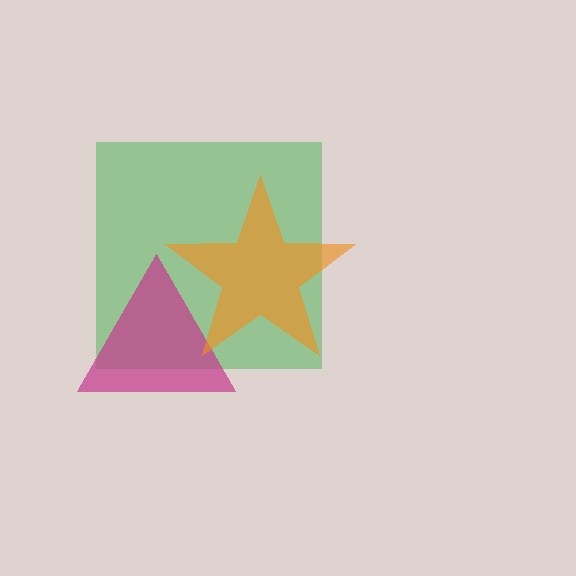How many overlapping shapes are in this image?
There are 3 overlapping shapes in the image.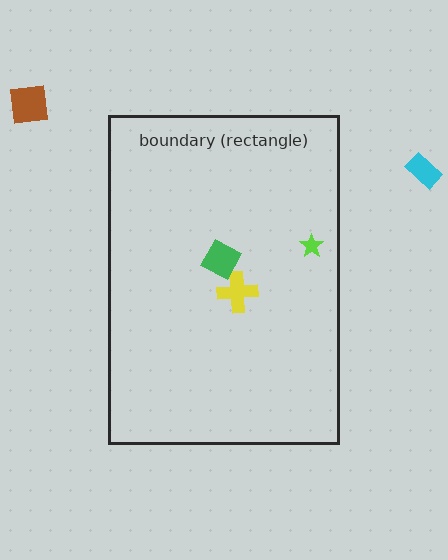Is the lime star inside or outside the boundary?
Inside.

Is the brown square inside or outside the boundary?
Outside.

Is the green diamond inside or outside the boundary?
Inside.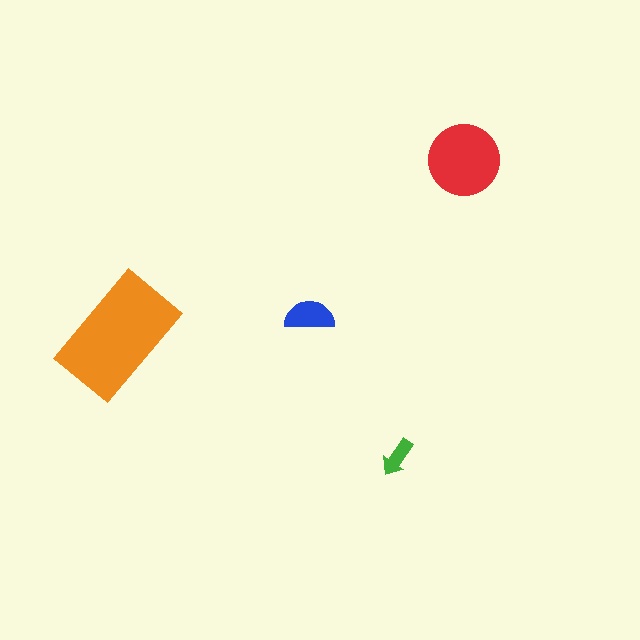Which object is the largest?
The orange rectangle.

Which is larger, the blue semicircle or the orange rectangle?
The orange rectangle.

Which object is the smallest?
The green arrow.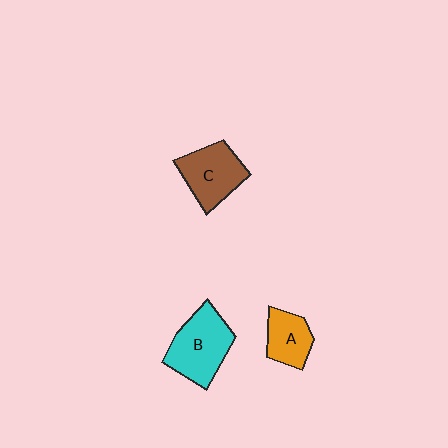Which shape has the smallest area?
Shape A (orange).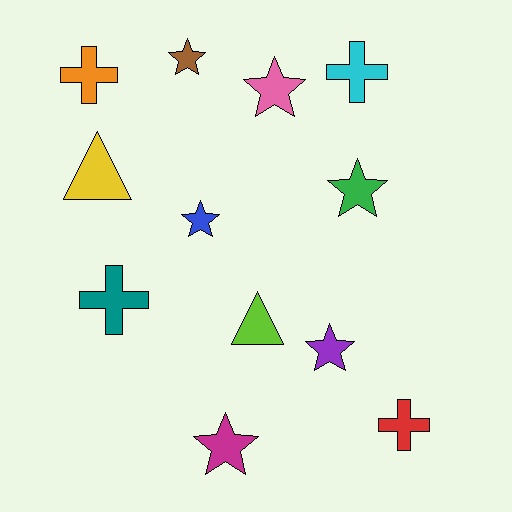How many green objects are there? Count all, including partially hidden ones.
There is 1 green object.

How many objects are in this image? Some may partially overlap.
There are 12 objects.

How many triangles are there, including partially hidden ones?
There are 2 triangles.